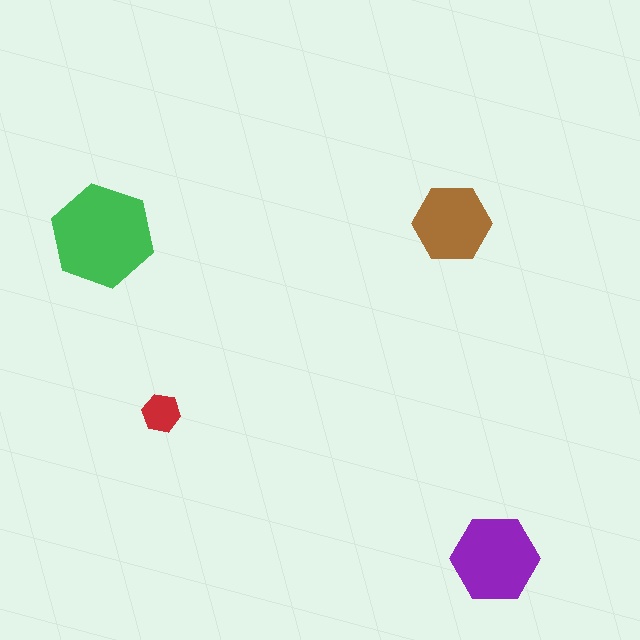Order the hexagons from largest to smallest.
the green one, the purple one, the brown one, the red one.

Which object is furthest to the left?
The green hexagon is leftmost.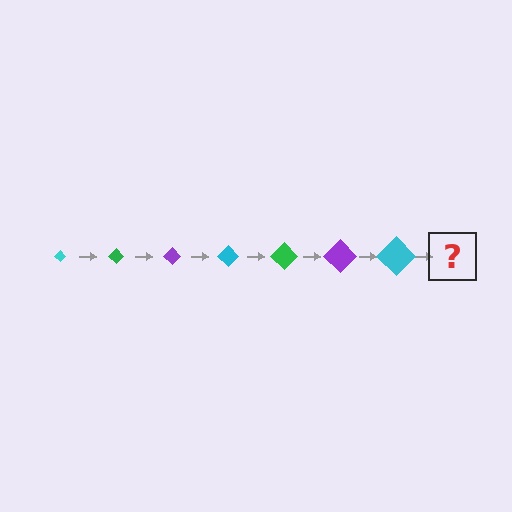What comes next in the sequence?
The next element should be a green diamond, larger than the previous one.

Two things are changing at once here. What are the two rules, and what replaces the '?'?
The two rules are that the diamond grows larger each step and the color cycles through cyan, green, and purple. The '?' should be a green diamond, larger than the previous one.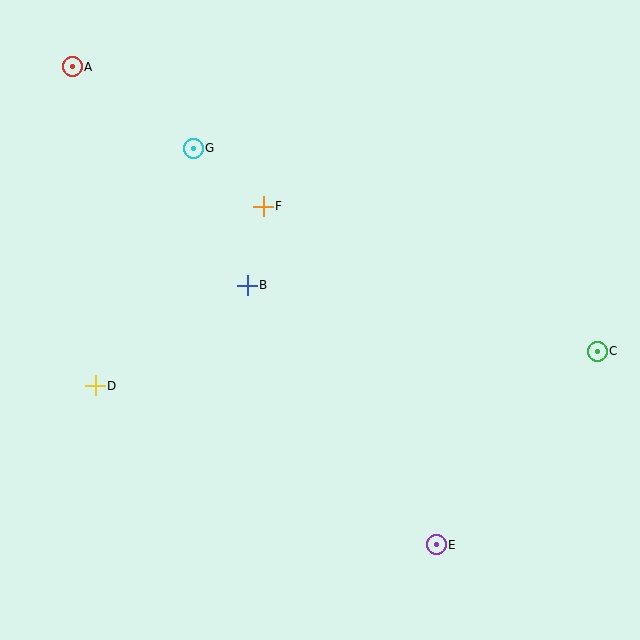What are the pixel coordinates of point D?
Point D is at (95, 386).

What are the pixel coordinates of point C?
Point C is at (597, 351).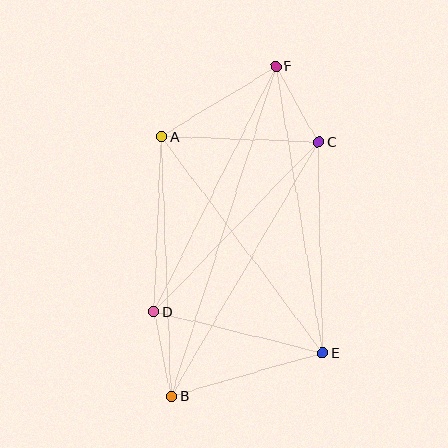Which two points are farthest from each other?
Points B and F are farthest from each other.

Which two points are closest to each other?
Points B and D are closest to each other.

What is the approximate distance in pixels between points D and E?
The distance between D and E is approximately 173 pixels.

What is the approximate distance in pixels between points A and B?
The distance between A and B is approximately 260 pixels.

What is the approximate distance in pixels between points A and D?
The distance between A and D is approximately 176 pixels.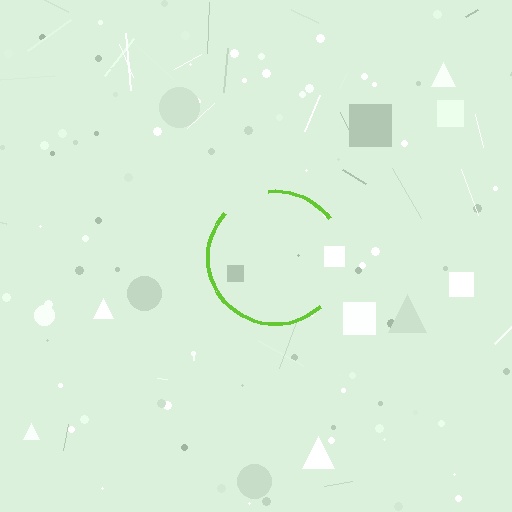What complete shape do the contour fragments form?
The contour fragments form a circle.